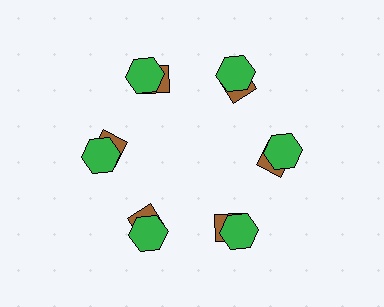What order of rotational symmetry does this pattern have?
This pattern has 6-fold rotational symmetry.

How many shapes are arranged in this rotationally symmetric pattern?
There are 12 shapes, arranged in 6 groups of 2.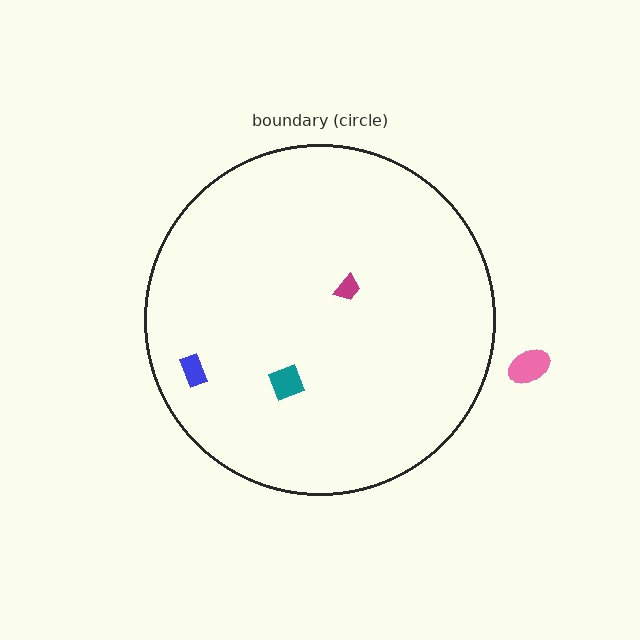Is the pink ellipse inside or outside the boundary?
Outside.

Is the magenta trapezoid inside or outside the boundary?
Inside.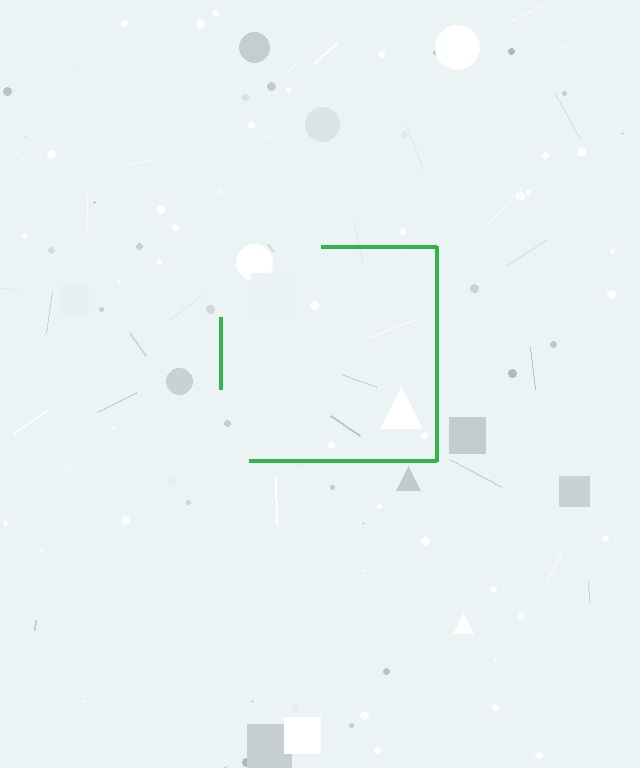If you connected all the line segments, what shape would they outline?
They would outline a square.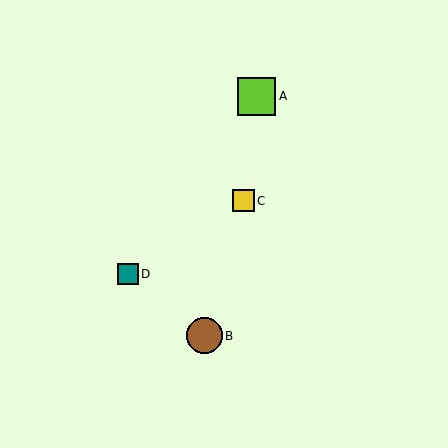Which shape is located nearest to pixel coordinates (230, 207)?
The yellow square (labeled C) at (243, 201) is nearest to that location.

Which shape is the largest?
The lime square (labeled A) is the largest.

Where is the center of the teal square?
The center of the teal square is at (128, 274).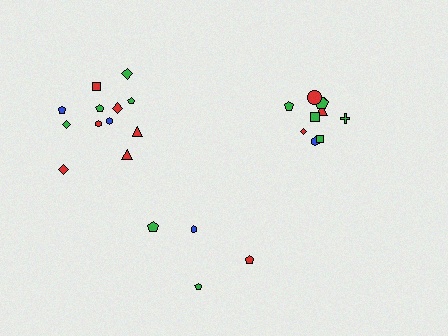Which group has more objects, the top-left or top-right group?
The top-left group.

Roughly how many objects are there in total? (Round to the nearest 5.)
Roughly 25 objects in total.